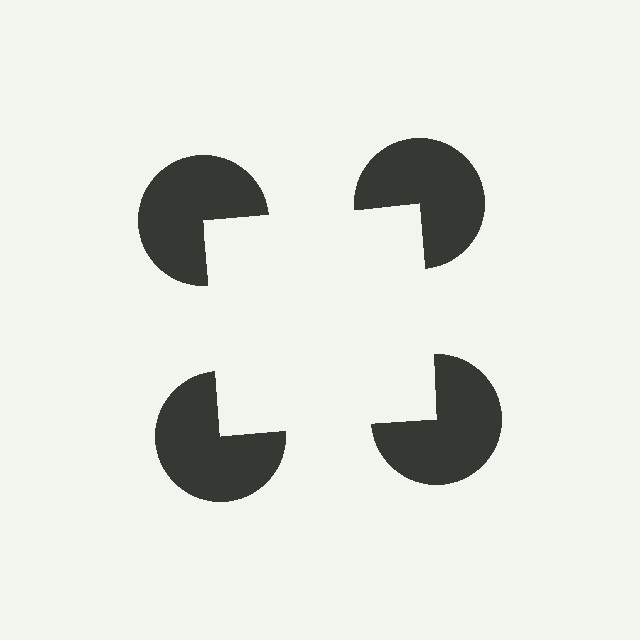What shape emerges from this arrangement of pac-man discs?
An illusory square — its edges are inferred from the aligned wedge cuts in the pac-man discs, not physically drawn.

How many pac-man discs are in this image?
There are 4 — one at each vertex of the illusory square.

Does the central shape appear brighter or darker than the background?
It typically appears slightly brighter than the background, even though no actual brightness change is drawn.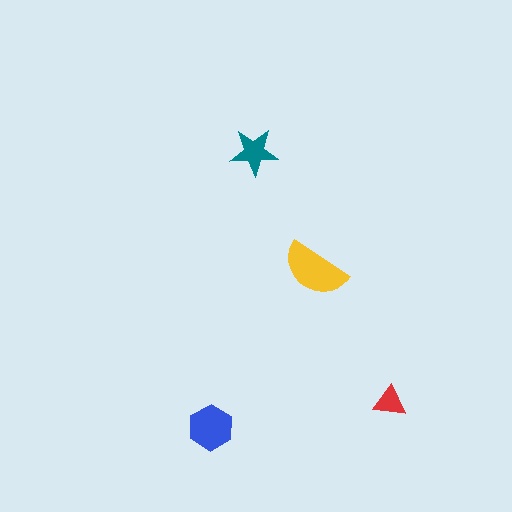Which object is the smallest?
The red triangle.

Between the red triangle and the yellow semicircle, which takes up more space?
The yellow semicircle.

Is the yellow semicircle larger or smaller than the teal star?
Larger.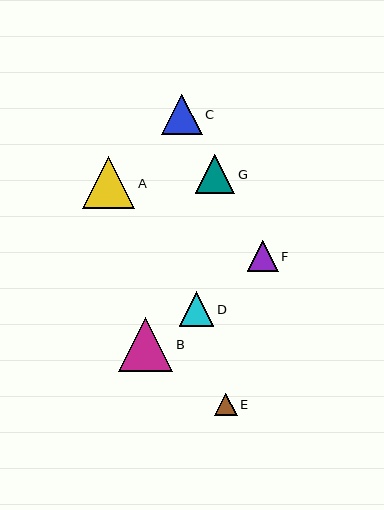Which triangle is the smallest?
Triangle E is the smallest with a size of approximately 22 pixels.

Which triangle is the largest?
Triangle B is the largest with a size of approximately 54 pixels.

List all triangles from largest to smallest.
From largest to smallest: B, A, C, G, D, F, E.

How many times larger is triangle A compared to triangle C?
Triangle A is approximately 1.3 times the size of triangle C.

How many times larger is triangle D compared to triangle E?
Triangle D is approximately 1.5 times the size of triangle E.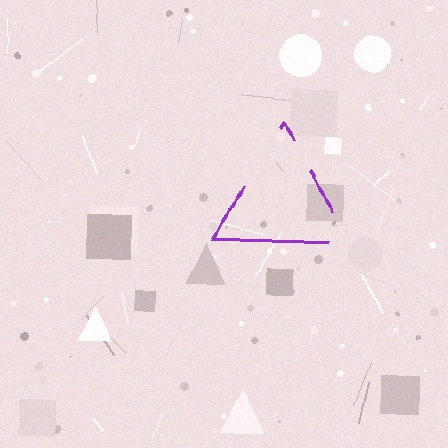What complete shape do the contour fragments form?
The contour fragments form a triangle.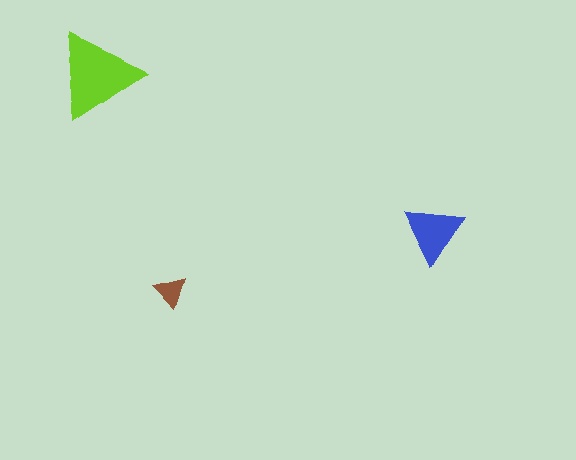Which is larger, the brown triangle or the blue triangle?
The blue one.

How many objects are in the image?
There are 3 objects in the image.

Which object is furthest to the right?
The blue triangle is rightmost.